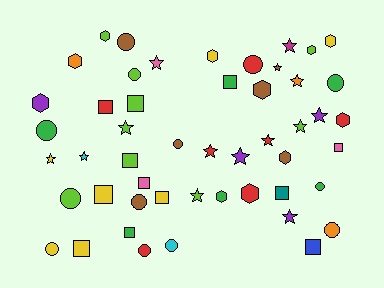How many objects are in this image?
There are 50 objects.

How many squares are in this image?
There are 12 squares.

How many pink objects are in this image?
There are 3 pink objects.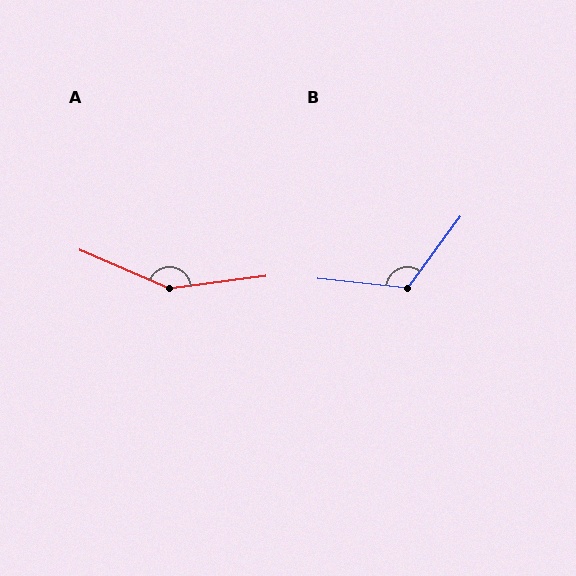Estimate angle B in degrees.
Approximately 120 degrees.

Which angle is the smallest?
B, at approximately 120 degrees.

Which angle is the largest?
A, at approximately 149 degrees.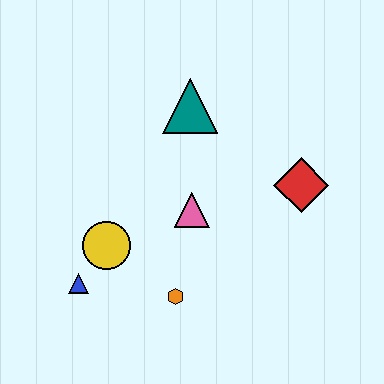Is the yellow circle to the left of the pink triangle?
Yes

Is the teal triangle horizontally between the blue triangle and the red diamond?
Yes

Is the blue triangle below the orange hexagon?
No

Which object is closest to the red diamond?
The pink triangle is closest to the red diamond.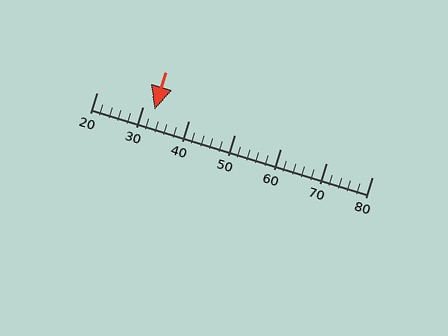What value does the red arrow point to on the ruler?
The red arrow points to approximately 33.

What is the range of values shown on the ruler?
The ruler shows values from 20 to 80.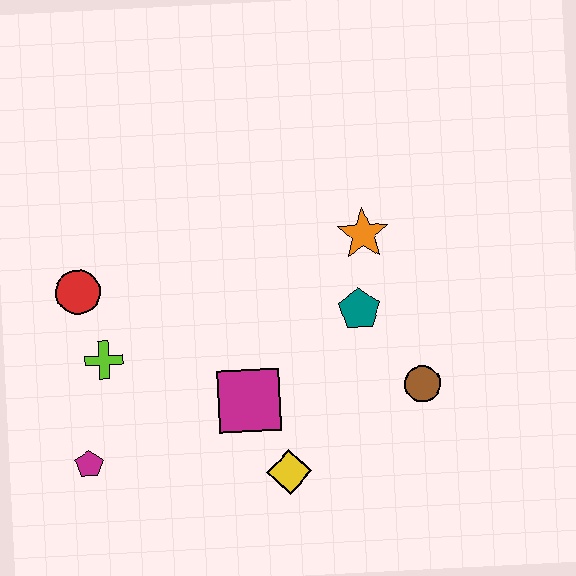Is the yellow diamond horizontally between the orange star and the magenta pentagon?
Yes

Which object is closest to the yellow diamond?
The magenta square is closest to the yellow diamond.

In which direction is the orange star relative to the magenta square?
The orange star is above the magenta square.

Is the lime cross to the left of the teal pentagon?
Yes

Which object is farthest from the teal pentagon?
The magenta pentagon is farthest from the teal pentagon.